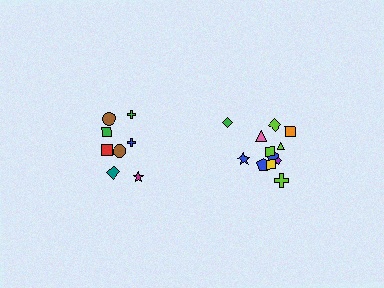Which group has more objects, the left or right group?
The right group.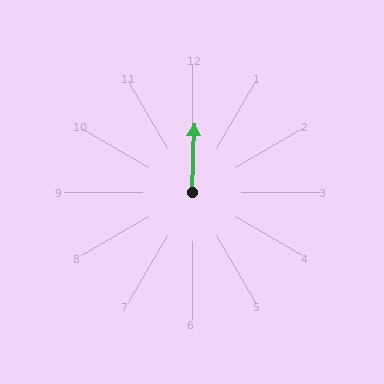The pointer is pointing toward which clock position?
Roughly 12 o'clock.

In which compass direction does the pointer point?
North.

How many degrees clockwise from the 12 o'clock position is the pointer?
Approximately 2 degrees.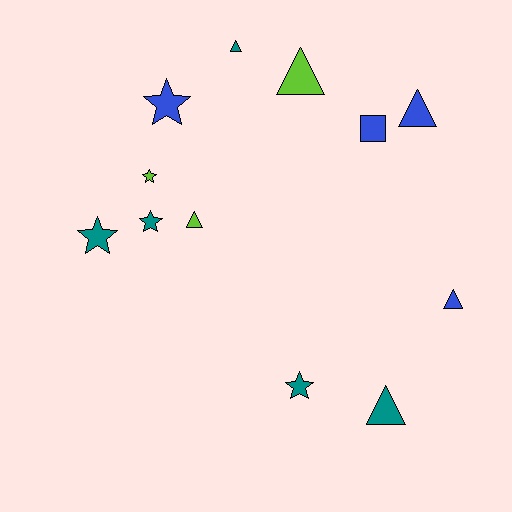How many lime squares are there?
There are no lime squares.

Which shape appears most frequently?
Triangle, with 6 objects.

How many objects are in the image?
There are 12 objects.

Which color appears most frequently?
Teal, with 5 objects.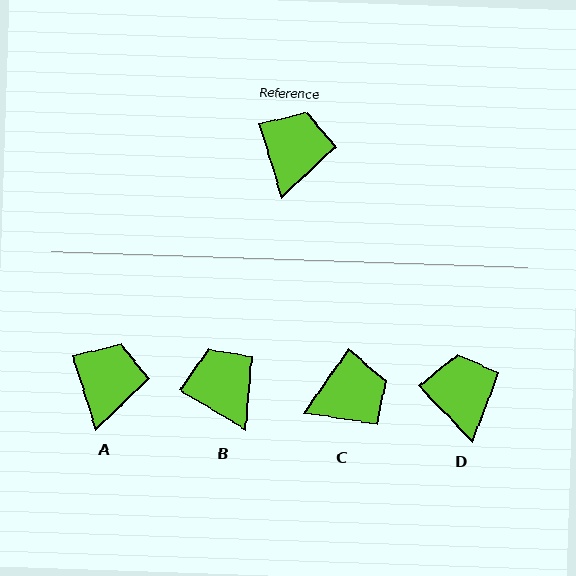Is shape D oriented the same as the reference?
No, it is off by about 26 degrees.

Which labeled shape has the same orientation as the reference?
A.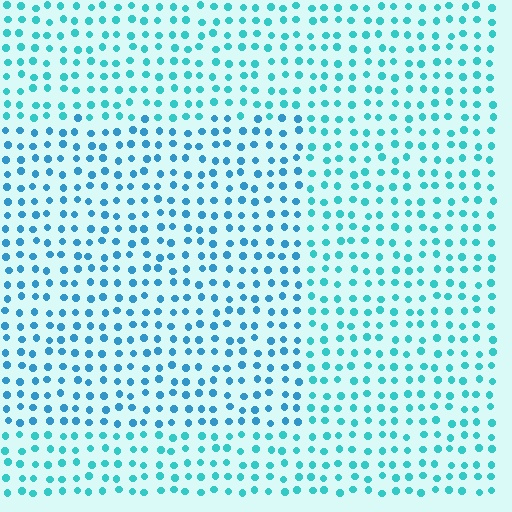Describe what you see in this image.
The image is filled with small cyan elements in a uniform arrangement. A rectangle-shaped region is visible where the elements are tinted to a slightly different hue, forming a subtle color boundary.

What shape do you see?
I see a rectangle.